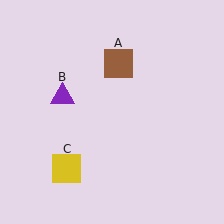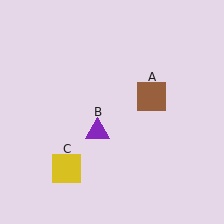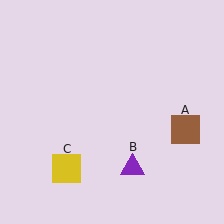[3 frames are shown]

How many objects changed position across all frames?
2 objects changed position: brown square (object A), purple triangle (object B).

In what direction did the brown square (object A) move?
The brown square (object A) moved down and to the right.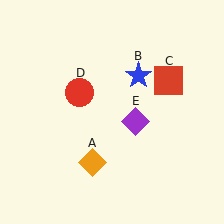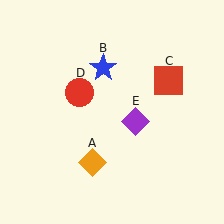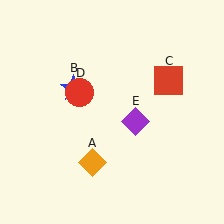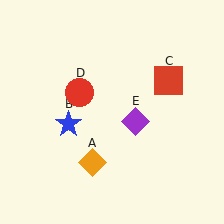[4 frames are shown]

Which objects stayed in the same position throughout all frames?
Orange diamond (object A) and red square (object C) and red circle (object D) and purple diamond (object E) remained stationary.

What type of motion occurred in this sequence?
The blue star (object B) rotated counterclockwise around the center of the scene.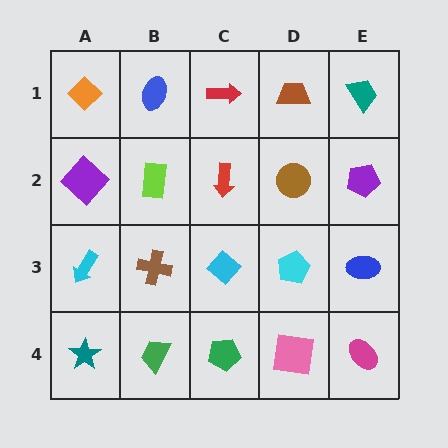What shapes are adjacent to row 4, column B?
A brown cross (row 3, column B), a teal star (row 4, column A), a green pentagon (row 4, column C).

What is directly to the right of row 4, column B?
A green pentagon.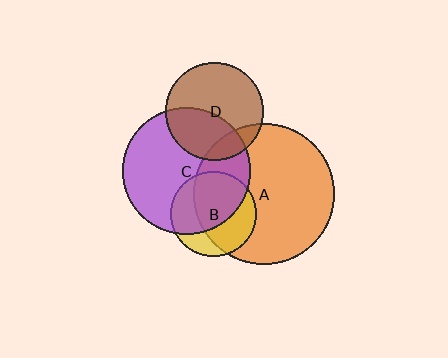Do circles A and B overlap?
Yes.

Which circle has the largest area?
Circle A (orange).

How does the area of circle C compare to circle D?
Approximately 1.7 times.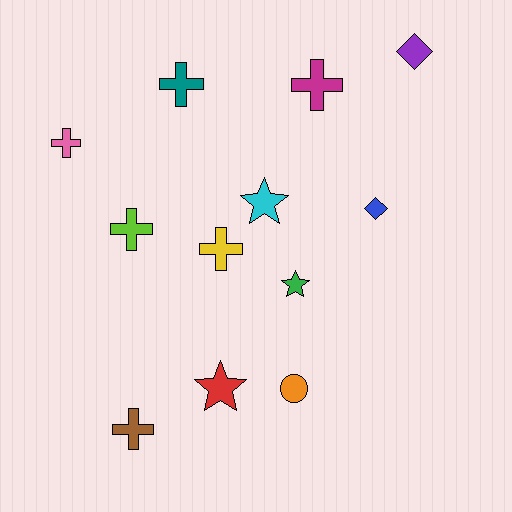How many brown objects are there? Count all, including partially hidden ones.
There is 1 brown object.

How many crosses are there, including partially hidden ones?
There are 6 crosses.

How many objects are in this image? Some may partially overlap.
There are 12 objects.